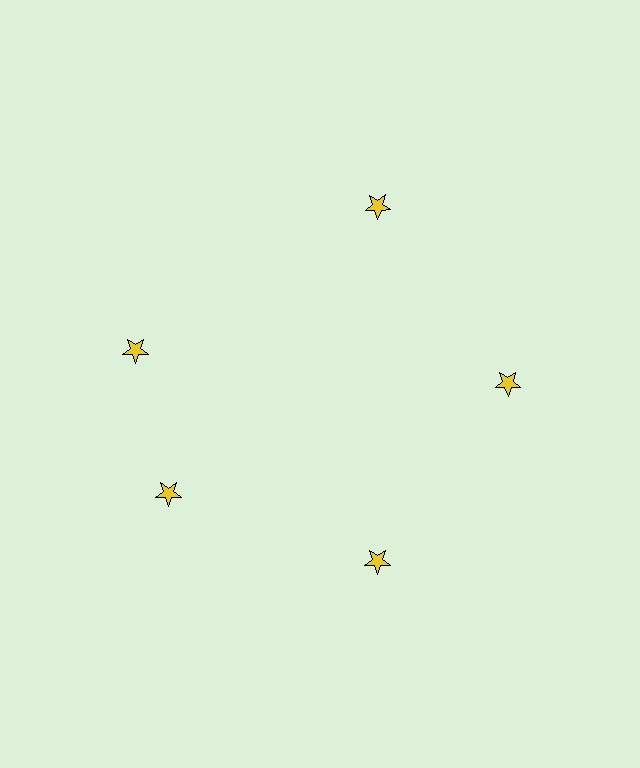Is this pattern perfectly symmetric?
No. The 5 yellow stars are arranged in a ring, but one element near the 10 o'clock position is rotated out of alignment along the ring, breaking the 5-fold rotational symmetry.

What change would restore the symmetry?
The symmetry would be restored by rotating it back into even spacing with its neighbors so that all 5 stars sit at equal angles and equal distance from the center.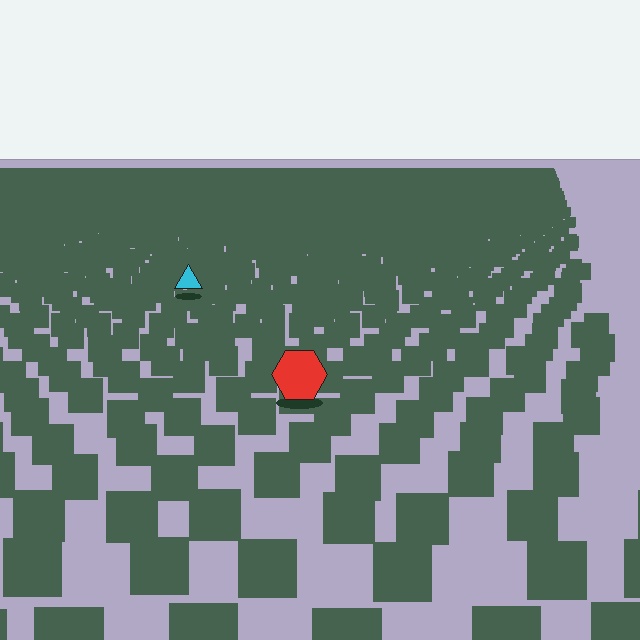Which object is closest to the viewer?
The red hexagon is closest. The texture marks near it are larger and more spread out.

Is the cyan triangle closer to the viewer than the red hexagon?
No. The red hexagon is closer — you can tell from the texture gradient: the ground texture is coarser near it.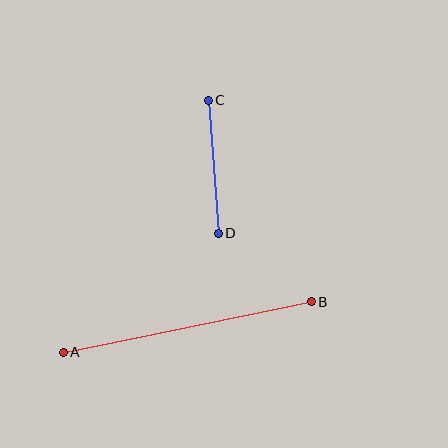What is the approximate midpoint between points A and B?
The midpoint is at approximately (187, 327) pixels.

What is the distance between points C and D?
The distance is approximately 133 pixels.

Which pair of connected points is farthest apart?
Points A and B are farthest apart.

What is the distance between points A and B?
The distance is approximately 253 pixels.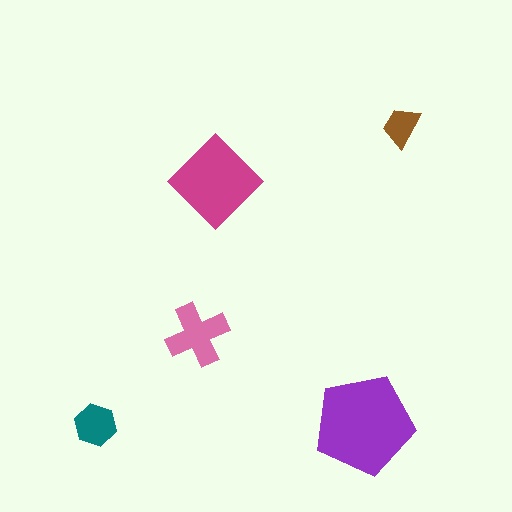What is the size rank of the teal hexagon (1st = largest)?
4th.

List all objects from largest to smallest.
The purple pentagon, the magenta diamond, the pink cross, the teal hexagon, the brown trapezoid.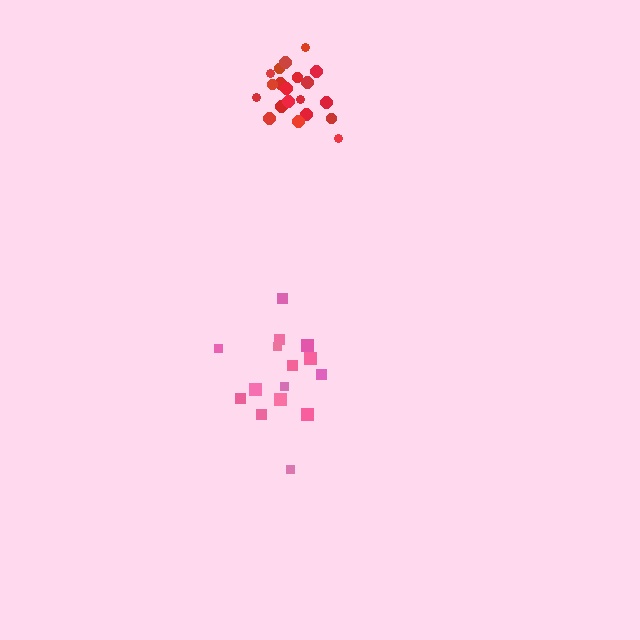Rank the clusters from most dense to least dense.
red, pink.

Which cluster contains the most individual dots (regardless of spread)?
Red (20).